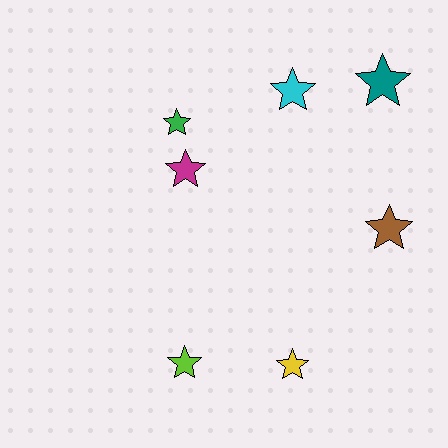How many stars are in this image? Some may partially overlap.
There are 7 stars.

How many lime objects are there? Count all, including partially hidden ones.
There is 1 lime object.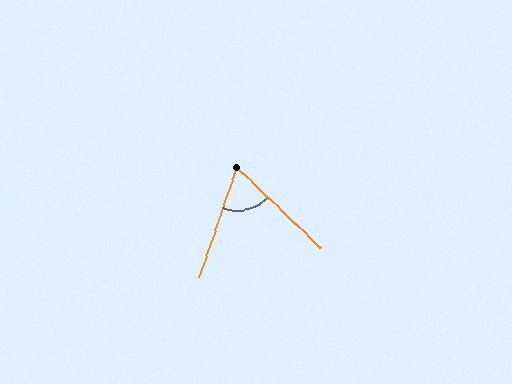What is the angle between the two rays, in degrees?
Approximately 65 degrees.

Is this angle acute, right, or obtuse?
It is acute.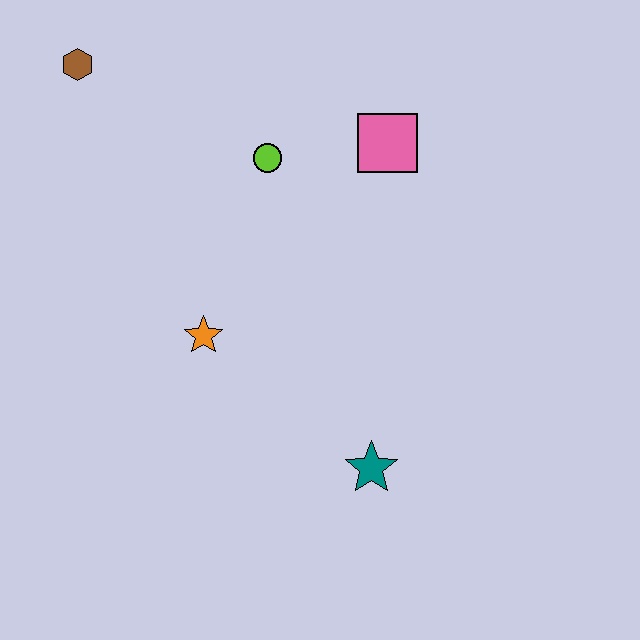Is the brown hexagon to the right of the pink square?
No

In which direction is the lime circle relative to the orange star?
The lime circle is above the orange star.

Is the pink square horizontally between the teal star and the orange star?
No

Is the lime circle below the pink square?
Yes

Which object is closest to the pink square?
The lime circle is closest to the pink square.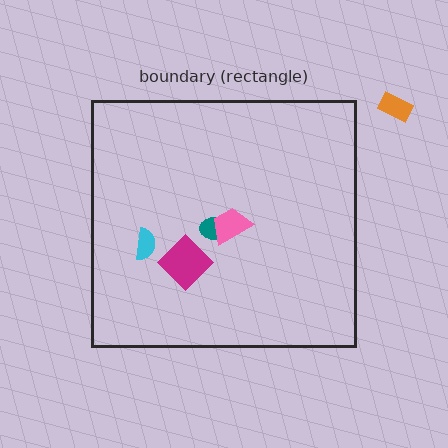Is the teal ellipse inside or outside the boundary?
Inside.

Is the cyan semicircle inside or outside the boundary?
Inside.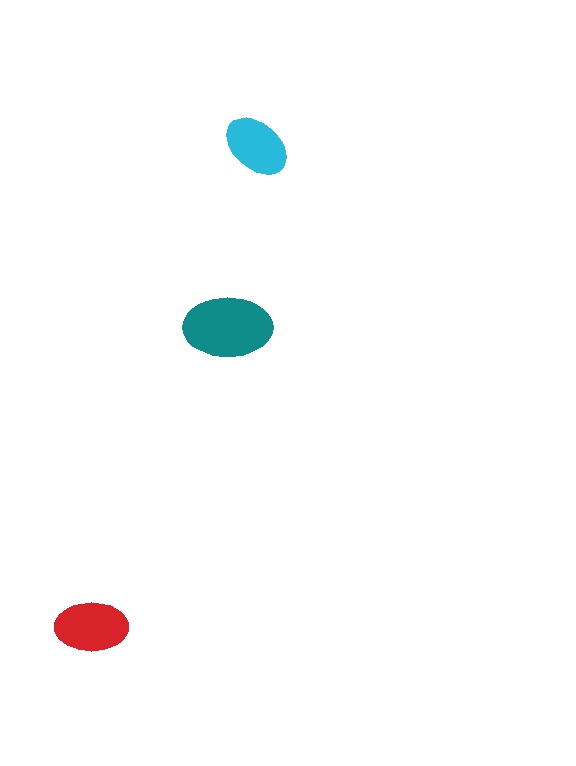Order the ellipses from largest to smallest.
the teal one, the red one, the cyan one.